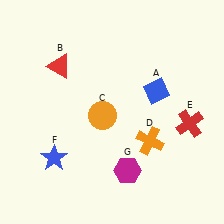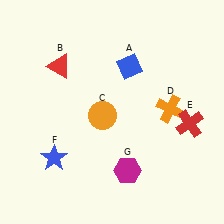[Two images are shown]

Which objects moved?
The objects that moved are: the blue diamond (A), the orange cross (D).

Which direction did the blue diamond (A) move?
The blue diamond (A) moved left.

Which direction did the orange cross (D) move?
The orange cross (D) moved up.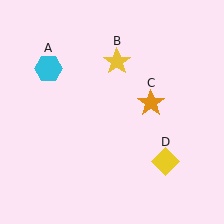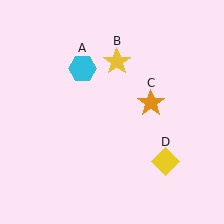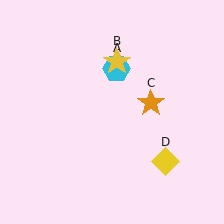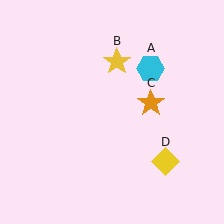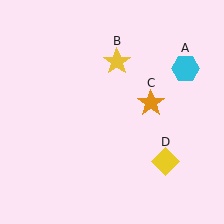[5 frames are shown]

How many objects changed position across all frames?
1 object changed position: cyan hexagon (object A).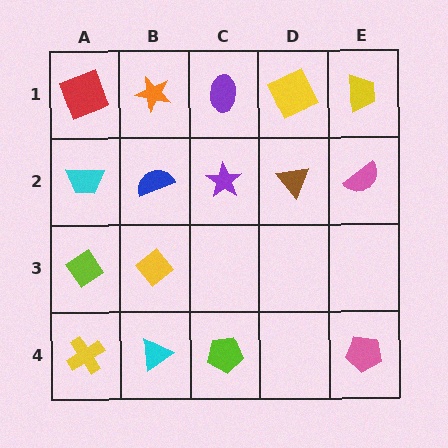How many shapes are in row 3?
2 shapes.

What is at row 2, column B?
A blue semicircle.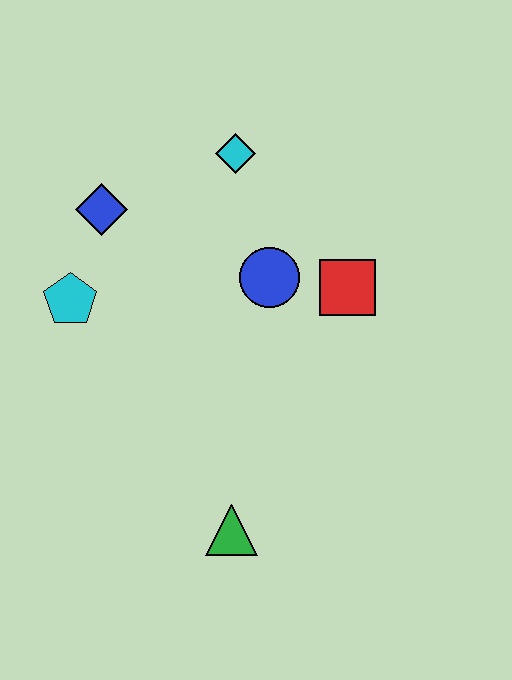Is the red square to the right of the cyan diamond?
Yes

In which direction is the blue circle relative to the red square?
The blue circle is to the left of the red square.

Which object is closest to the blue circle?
The red square is closest to the blue circle.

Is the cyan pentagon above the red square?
No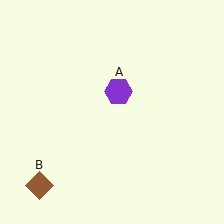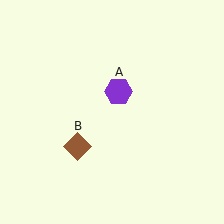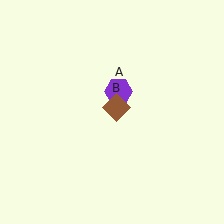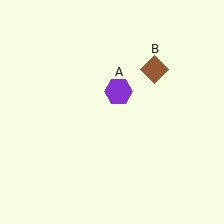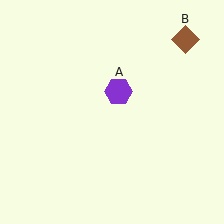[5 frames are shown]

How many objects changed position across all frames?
1 object changed position: brown diamond (object B).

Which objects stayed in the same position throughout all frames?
Purple hexagon (object A) remained stationary.